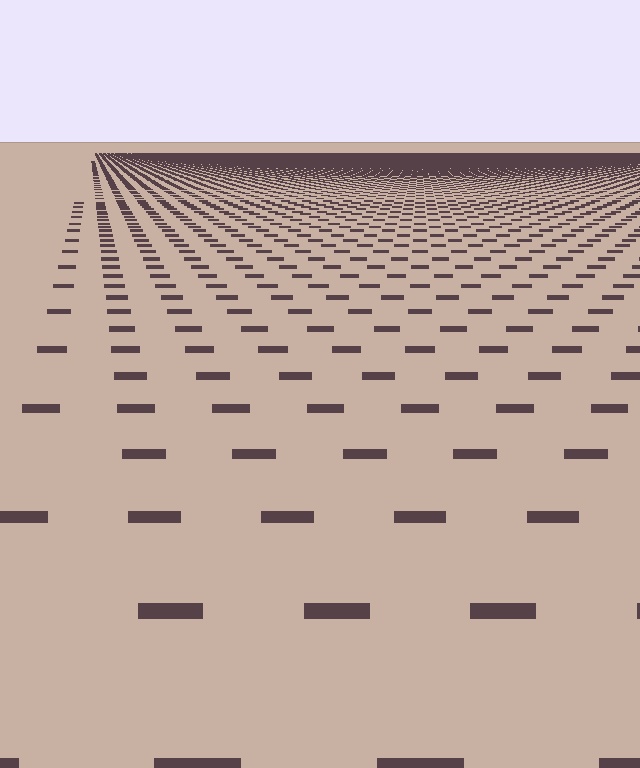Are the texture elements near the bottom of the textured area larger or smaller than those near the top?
Larger. Near the bottom, elements are closer to the viewer and appear at a bigger on-screen size.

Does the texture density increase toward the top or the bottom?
Density increases toward the top.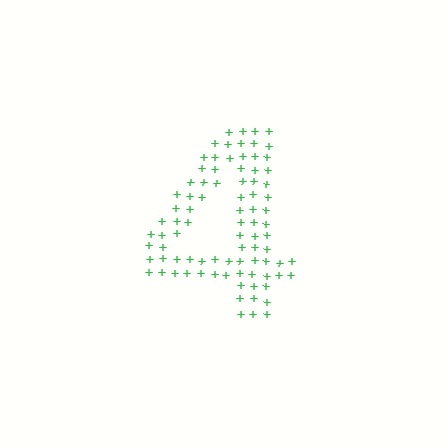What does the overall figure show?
The overall figure shows the digit 4.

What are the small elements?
The small elements are plus signs.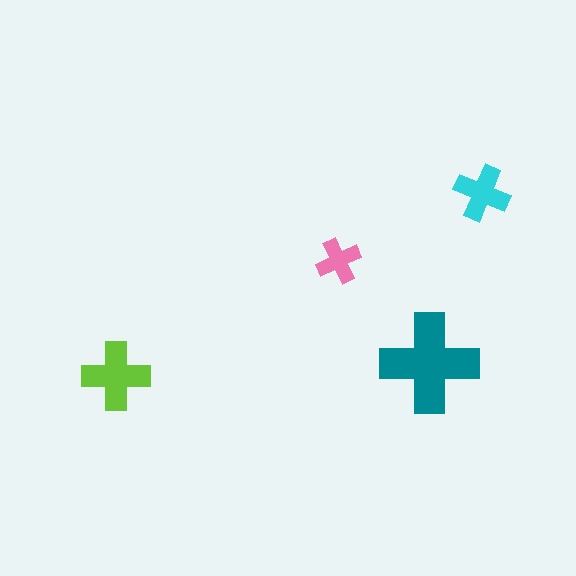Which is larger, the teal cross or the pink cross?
The teal one.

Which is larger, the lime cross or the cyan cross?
The lime one.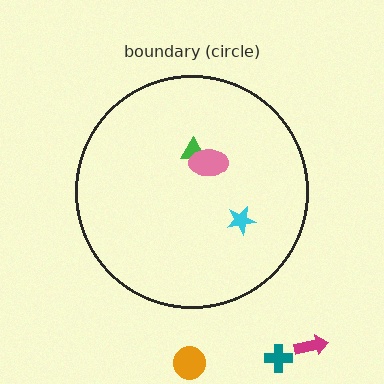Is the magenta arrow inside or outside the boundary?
Outside.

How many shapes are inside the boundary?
3 inside, 3 outside.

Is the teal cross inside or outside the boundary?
Outside.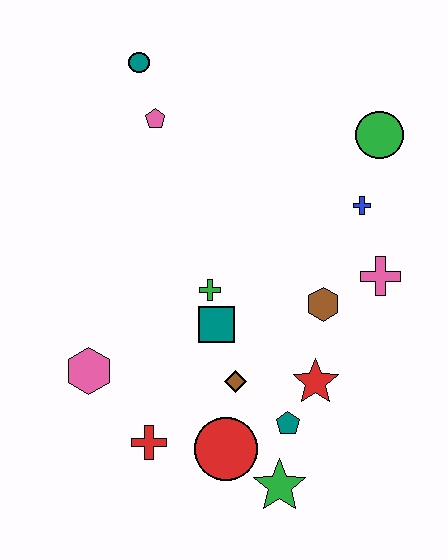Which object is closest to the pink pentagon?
The teal circle is closest to the pink pentagon.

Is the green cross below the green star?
No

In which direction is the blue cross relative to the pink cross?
The blue cross is above the pink cross.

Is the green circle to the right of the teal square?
Yes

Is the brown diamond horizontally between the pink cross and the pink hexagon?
Yes